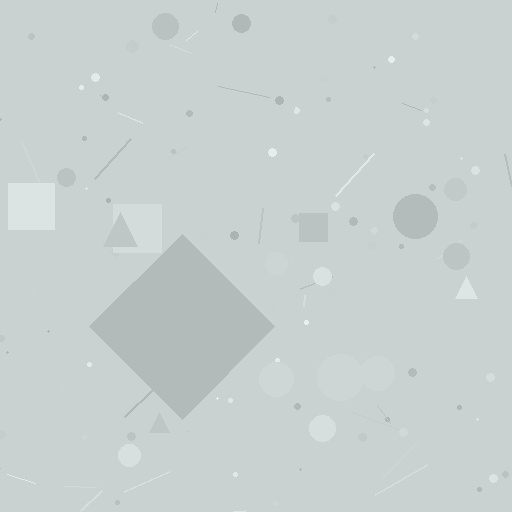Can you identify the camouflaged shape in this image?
The camouflaged shape is a diamond.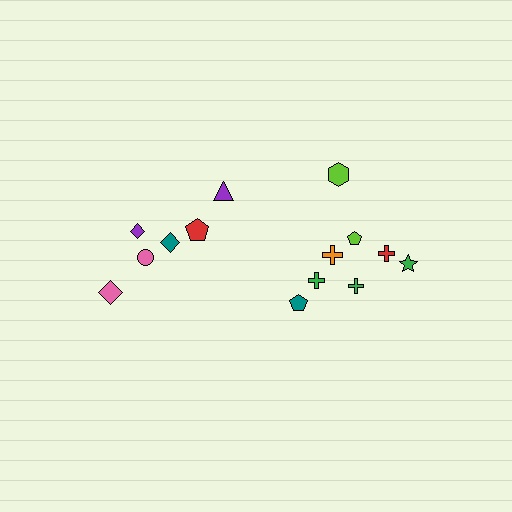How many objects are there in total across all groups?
There are 14 objects.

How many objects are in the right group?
There are 8 objects.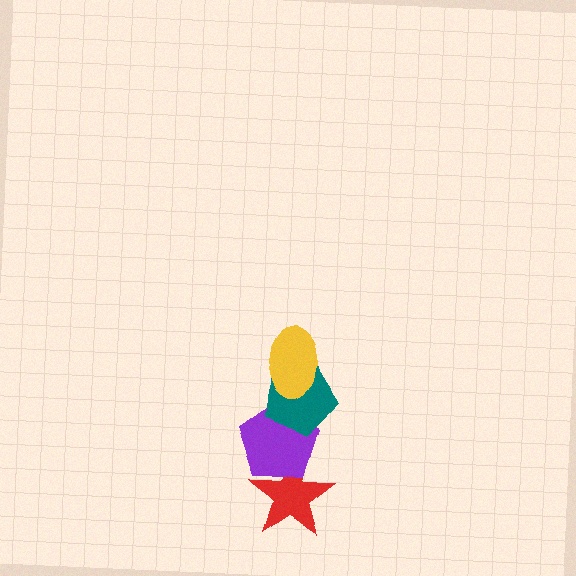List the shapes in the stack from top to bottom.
From top to bottom: the yellow ellipse, the teal pentagon, the purple pentagon, the red star.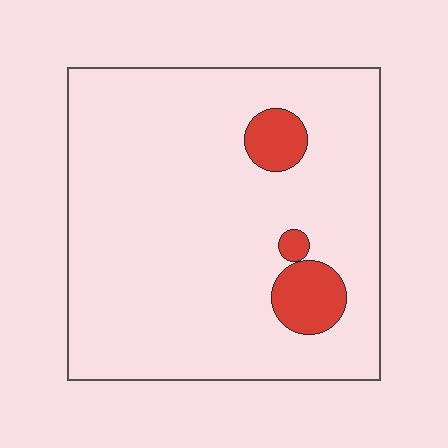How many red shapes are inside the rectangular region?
3.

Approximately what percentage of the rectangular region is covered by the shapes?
Approximately 10%.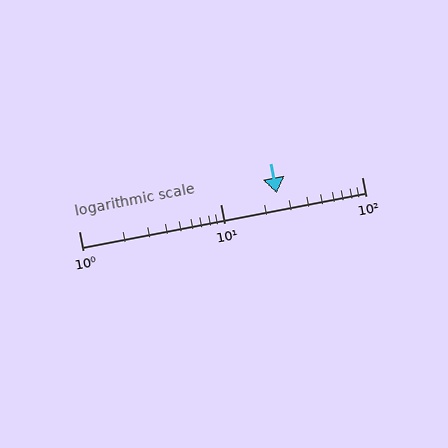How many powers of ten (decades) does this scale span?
The scale spans 2 decades, from 1 to 100.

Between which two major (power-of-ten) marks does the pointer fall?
The pointer is between 10 and 100.